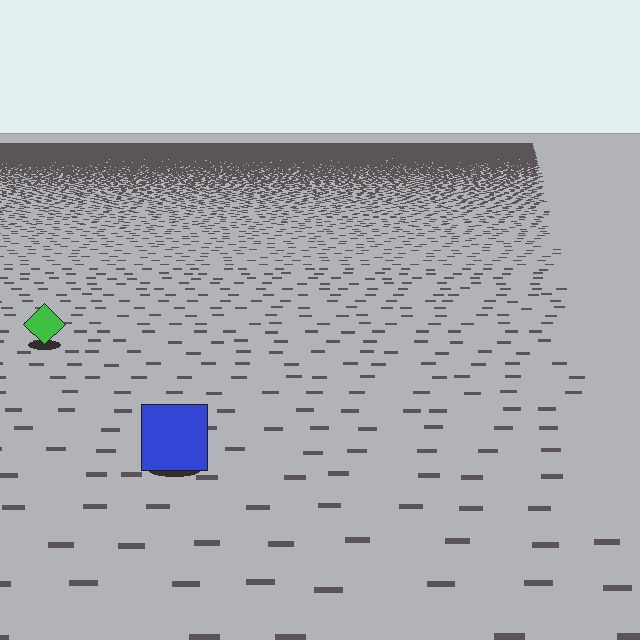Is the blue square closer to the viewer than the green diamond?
Yes. The blue square is closer — you can tell from the texture gradient: the ground texture is coarser near it.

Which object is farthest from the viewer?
The green diamond is farthest from the viewer. It appears smaller and the ground texture around it is denser.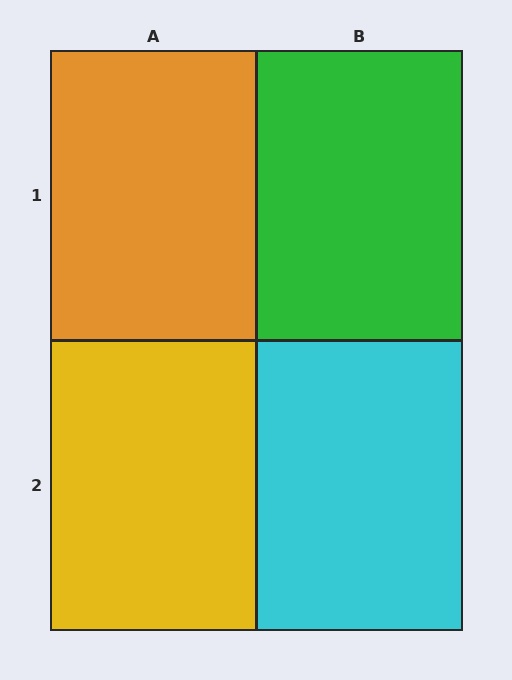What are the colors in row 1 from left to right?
Orange, green.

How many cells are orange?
1 cell is orange.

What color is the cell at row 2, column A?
Yellow.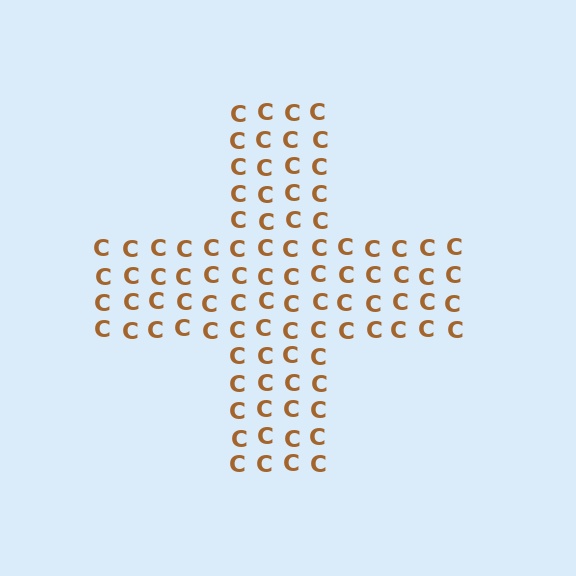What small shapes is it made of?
It is made of small letter C's.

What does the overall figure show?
The overall figure shows a cross.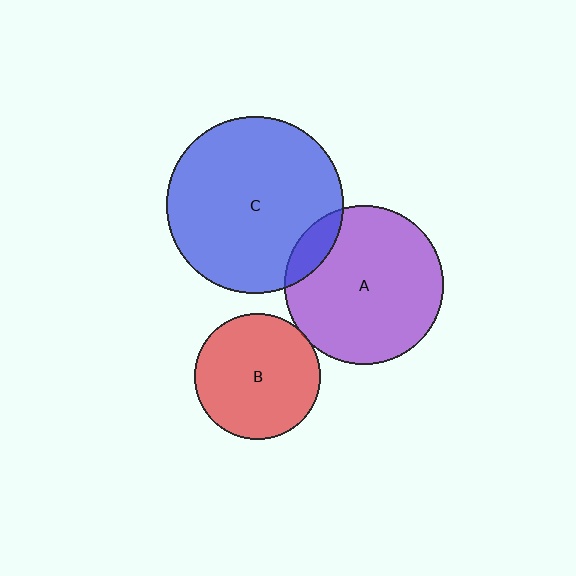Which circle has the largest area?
Circle C (blue).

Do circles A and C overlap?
Yes.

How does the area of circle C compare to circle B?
Approximately 2.0 times.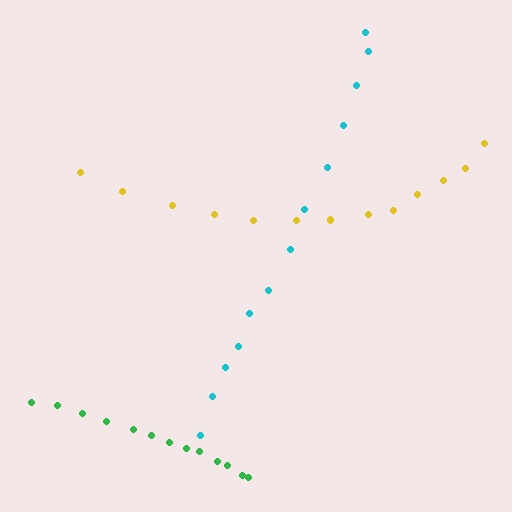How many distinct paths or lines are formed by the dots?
There are 3 distinct paths.